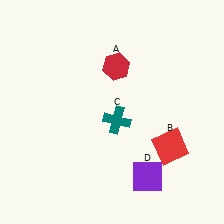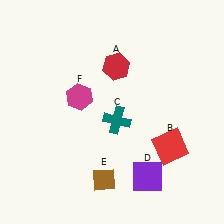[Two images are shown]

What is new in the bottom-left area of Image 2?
A brown diamond (E) was added in the bottom-left area of Image 2.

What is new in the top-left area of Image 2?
A magenta hexagon (F) was added in the top-left area of Image 2.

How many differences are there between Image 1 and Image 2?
There are 2 differences between the two images.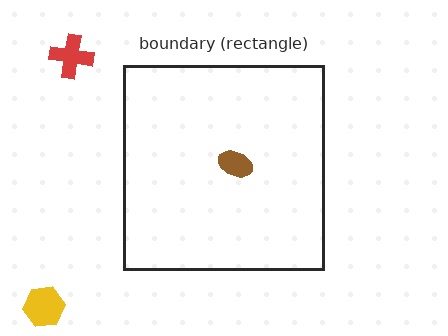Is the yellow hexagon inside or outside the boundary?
Outside.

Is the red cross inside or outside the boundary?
Outside.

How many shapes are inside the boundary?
1 inside, 2 outside.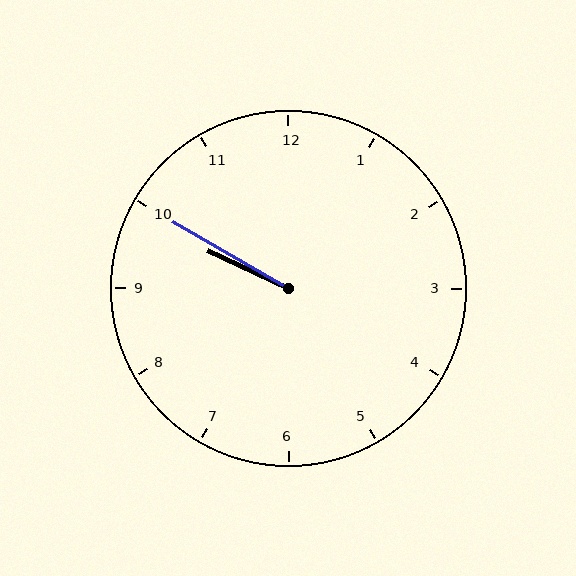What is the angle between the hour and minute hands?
Approximately 5 degrees.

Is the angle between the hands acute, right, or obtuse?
It is acute.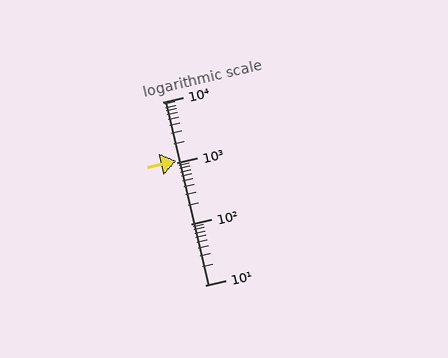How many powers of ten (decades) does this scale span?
The scale spans 3 decades, from 10 to 10000.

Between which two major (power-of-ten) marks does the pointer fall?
The pointer is between 1000 and 10000.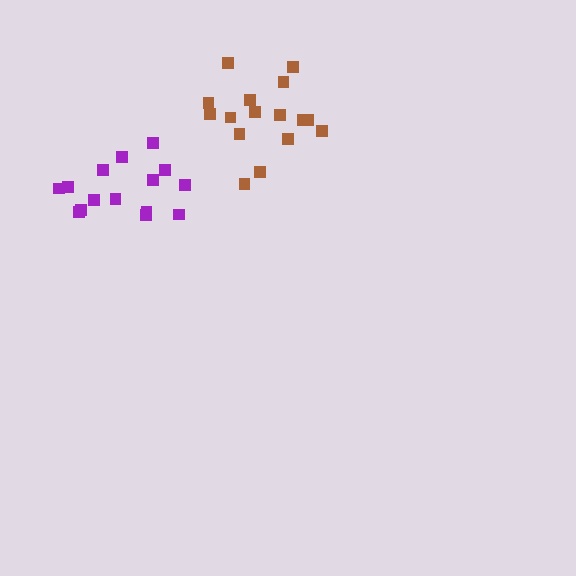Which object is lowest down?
The purple cluster is bottommost.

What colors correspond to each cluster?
The clusters are colored: brown, purple.